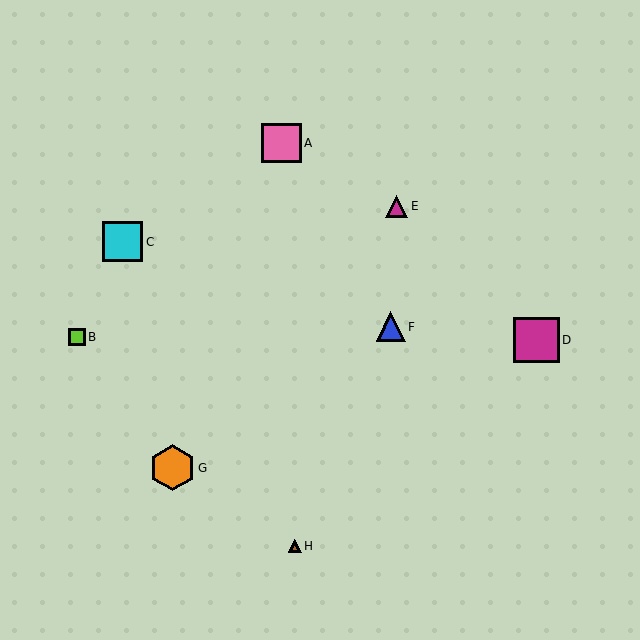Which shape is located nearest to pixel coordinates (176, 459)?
The orange hexagon (labeled G) at (172, 468) is nearest to that location.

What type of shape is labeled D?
Shape D is a magenta square.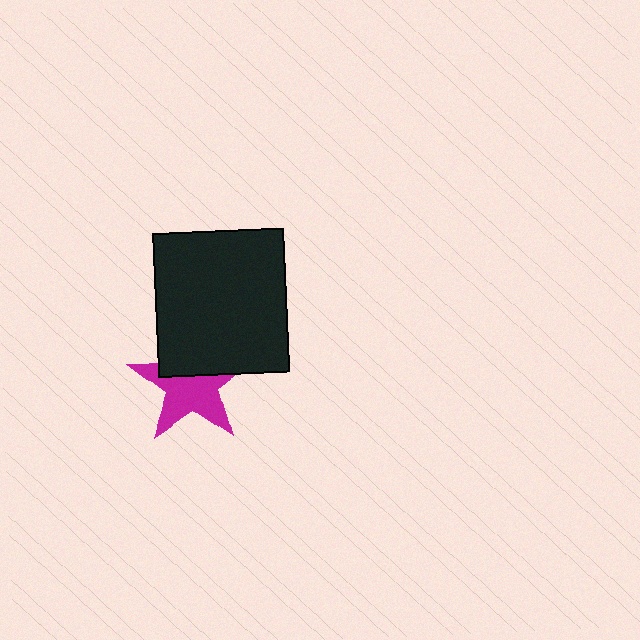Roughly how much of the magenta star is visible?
About half of it is visible (roughly 61%).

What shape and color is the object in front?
The object in front is a black rectangle.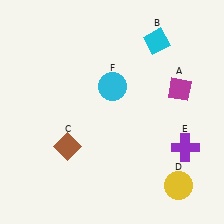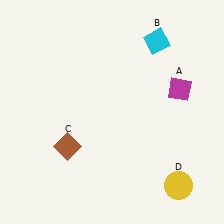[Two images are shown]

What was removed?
The cyan circle (F), the purple cross (E) were removed in Image 2.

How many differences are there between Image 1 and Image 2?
There are 2 differences between the two images.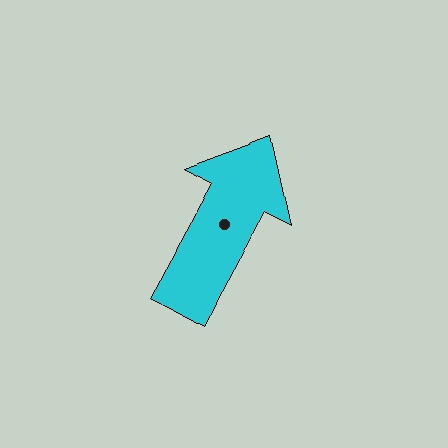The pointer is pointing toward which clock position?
Roughly 1 o'clock.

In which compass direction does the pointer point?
Northeast.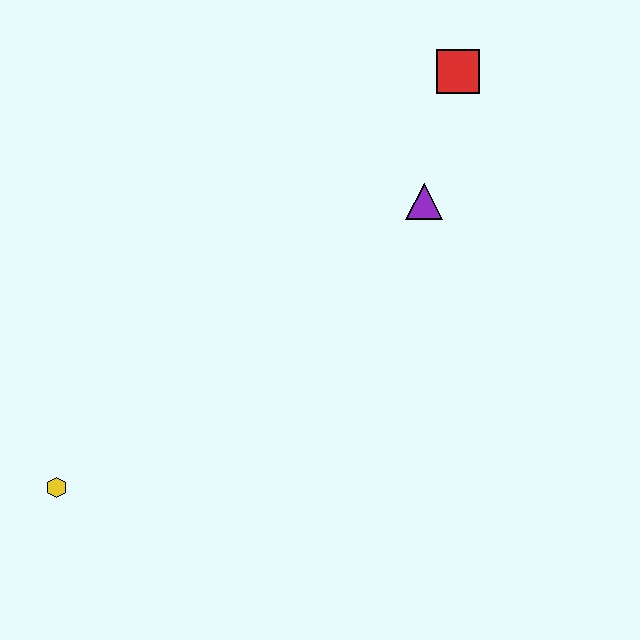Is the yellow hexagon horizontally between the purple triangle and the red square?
No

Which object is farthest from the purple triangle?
The yellow hexagon is farthest from the purple triangle.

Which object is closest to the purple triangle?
The red square is closest to the purple triangle.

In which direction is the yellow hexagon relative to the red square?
The yellow hexagon is below the red square.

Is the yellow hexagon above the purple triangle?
No